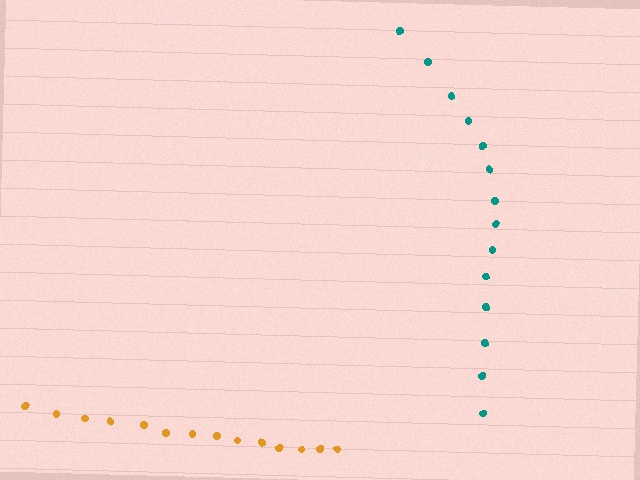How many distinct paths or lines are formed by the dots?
There are 2 distinct paths.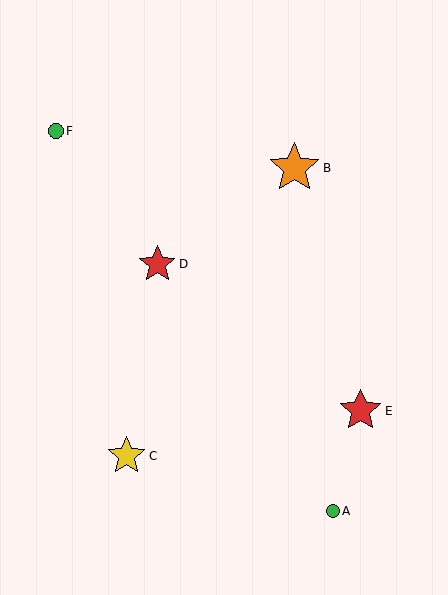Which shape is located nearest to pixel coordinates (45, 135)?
The green circle (labeled F) at (56, 131) is nearest to that location.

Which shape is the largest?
The orange star (labeled B) is the largest.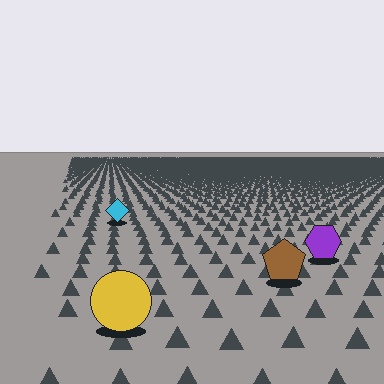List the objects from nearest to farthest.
From nearest to farthest: the yellow circle, the brown pentagon, the purple hexagon, the cyan diamond.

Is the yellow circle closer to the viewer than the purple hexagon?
Yes. The yellow circle is closer — you can tell from the texture gradient: the ground texture is coarser near it.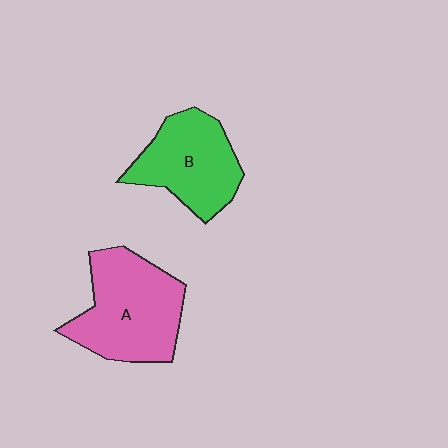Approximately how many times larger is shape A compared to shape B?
Approximately 1.2 times.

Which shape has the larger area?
Shape A (pink).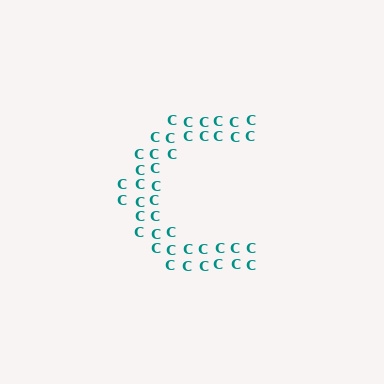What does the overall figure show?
The overall figure shows the letter C.